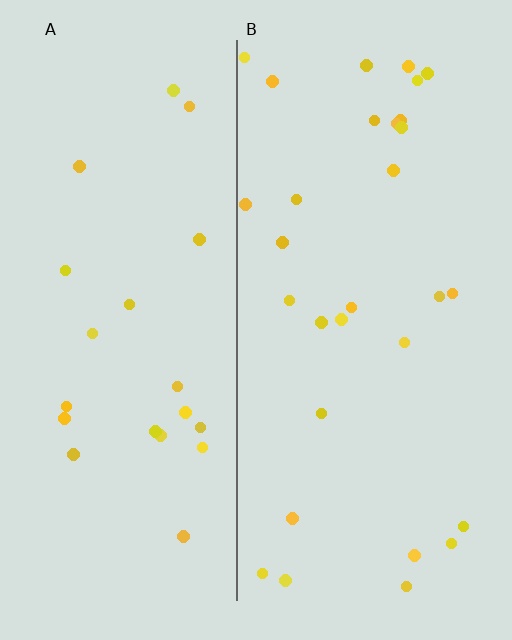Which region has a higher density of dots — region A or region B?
B (the right).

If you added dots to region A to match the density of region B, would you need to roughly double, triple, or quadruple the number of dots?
Approximately double.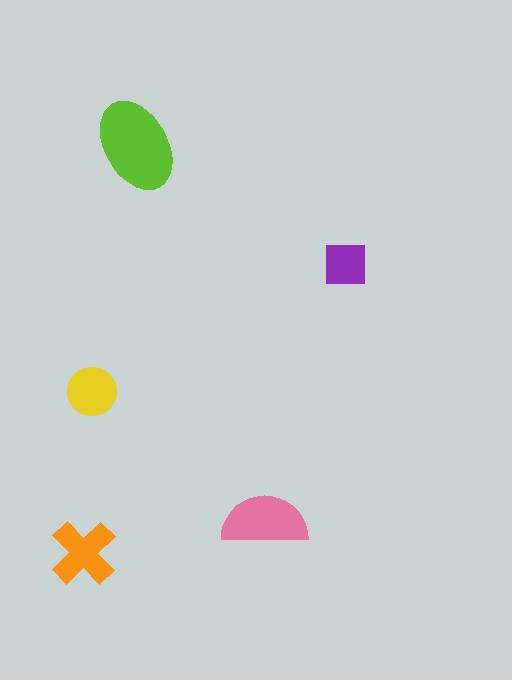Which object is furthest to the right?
The purple square is rightmost.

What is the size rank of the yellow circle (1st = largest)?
4th.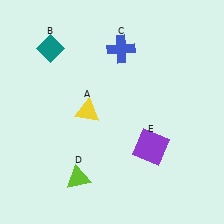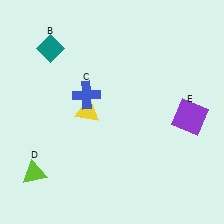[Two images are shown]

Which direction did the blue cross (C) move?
The blue cross (C) moved down.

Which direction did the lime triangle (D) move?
The lime triangle (D) moved left.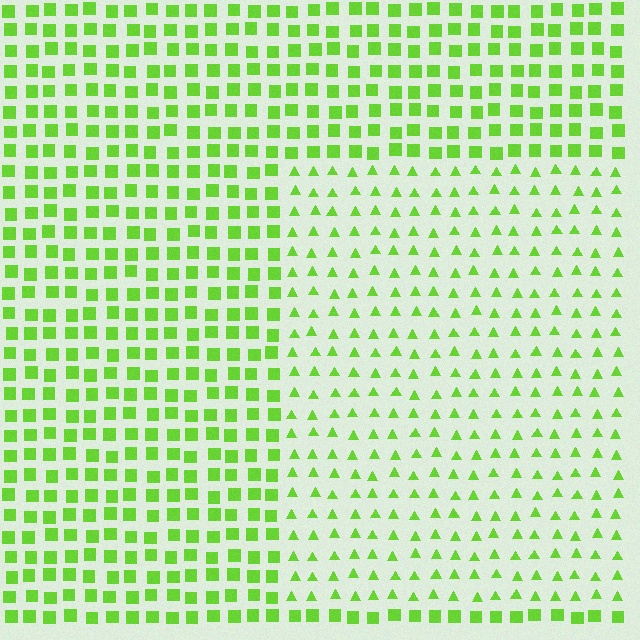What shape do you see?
I see a rectangle.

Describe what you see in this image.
The image is filled with small lime elements arranged in a uniform grid. A rectangle-shaped region contains triangles, while the surrounding area contains squares. The boundary is defined purely by the change in element shape.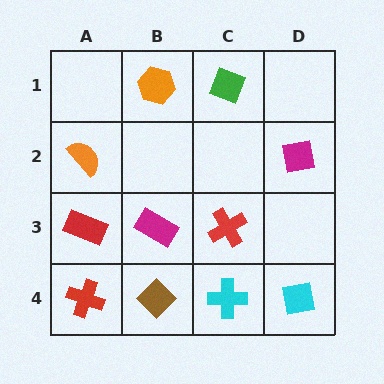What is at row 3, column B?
A magenta rectangle.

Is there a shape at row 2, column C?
No, that cell is empty.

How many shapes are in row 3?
3 shapes.